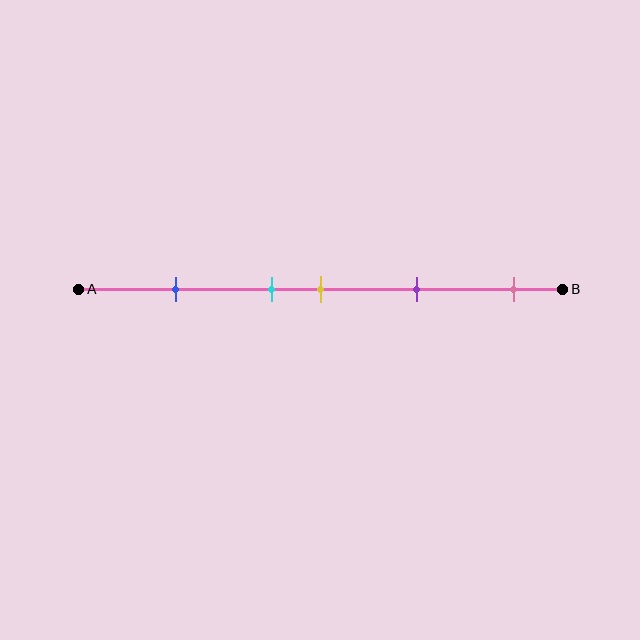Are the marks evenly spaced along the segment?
No, the marks are not evenly spaced.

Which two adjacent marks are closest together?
The cyan and yellow marks are the closest adjacent pair.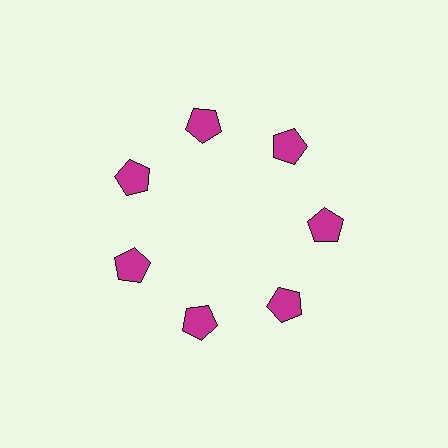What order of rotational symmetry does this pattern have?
This pattern has 7-fold rotational symmetry.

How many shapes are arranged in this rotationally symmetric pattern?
There are 7 shapes, arranged in 7 groups of 1.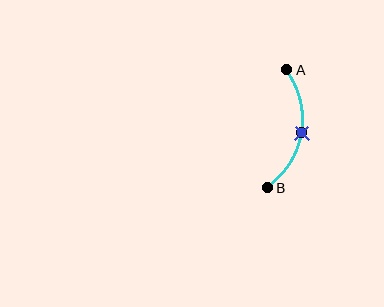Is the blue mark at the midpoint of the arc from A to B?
Yes. The blue mark lies on the arc at equal arc-length from both A and B — it is the arc midpoint.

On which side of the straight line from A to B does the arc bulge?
The arc bulges to the right of the straight line connecting A and B.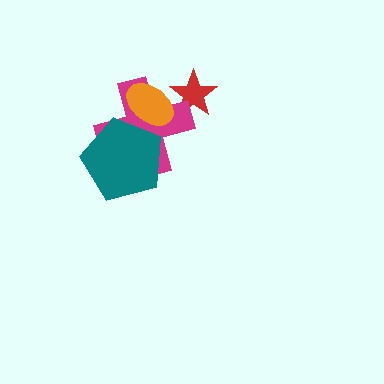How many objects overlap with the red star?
2 objects overlap with the red star.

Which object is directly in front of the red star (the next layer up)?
The magenta cross is directly in front of the red star.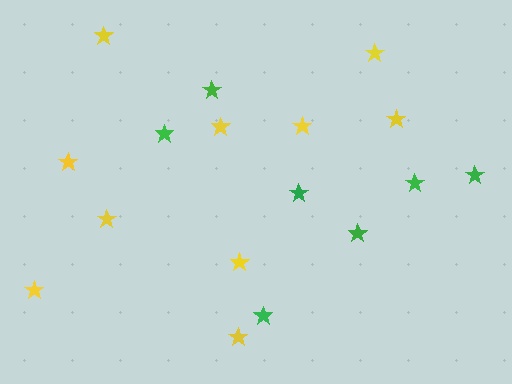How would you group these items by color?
There are 2 groups: one group of green stars (7) and one group of yellow stars (10).